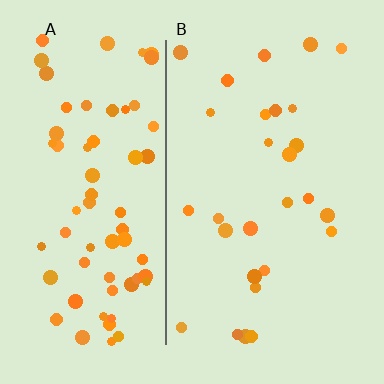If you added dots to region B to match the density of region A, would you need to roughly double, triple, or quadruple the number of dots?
Approximately triple.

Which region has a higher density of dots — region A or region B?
A (the left).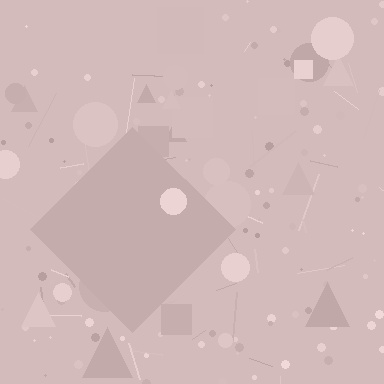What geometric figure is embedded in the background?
A diamond is embedded in the background.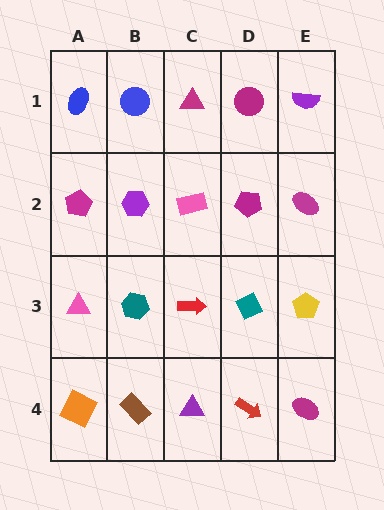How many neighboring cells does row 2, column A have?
3.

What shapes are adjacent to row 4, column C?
A red arrow (row 3, column C), a brown rectangle (row 4, column B), a red arrow (row 4, column D).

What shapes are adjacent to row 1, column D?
A magenta pentagon (row 2, column D), a magenta triangle (row 1, column C), a purple semicircle (row 1, column E).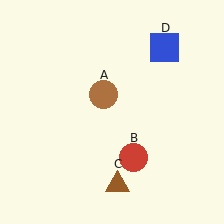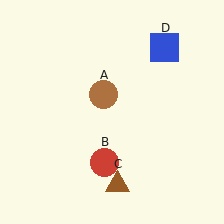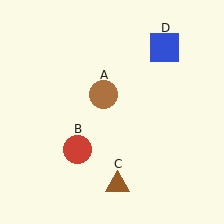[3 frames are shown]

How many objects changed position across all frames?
1 object changed position: red circle (object B).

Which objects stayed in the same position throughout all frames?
Brown circle (object A) and brown triangle (object C) and blue square (object D) remained stationary.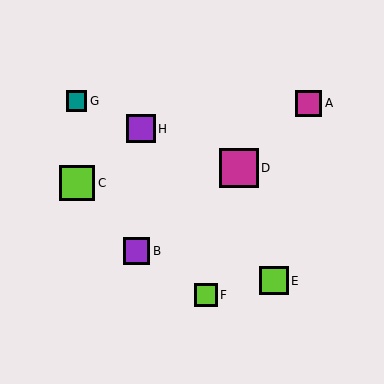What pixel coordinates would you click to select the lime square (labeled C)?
Click at (77, 183) to select the lime square C.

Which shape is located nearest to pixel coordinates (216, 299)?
The lime square (labeled F) at (206, 295) is nearest to that location.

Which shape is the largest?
The magenta square (labeled D) is the largest.